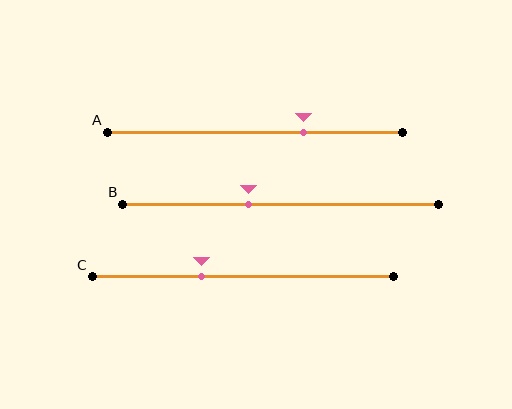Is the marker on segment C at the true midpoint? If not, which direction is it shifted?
No, the marker on segment C is shifted to the left by about 14% of the segment length.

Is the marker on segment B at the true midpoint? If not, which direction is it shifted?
No, the marker on segment B is shifted to the left by about 10% of the segment length.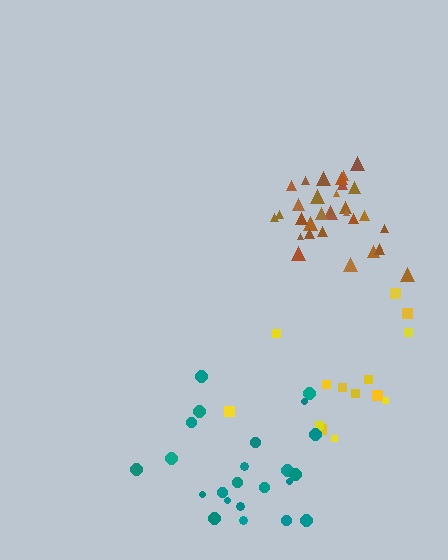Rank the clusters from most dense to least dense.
brown, teal, yellow.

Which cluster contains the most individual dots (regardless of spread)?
Brown (32).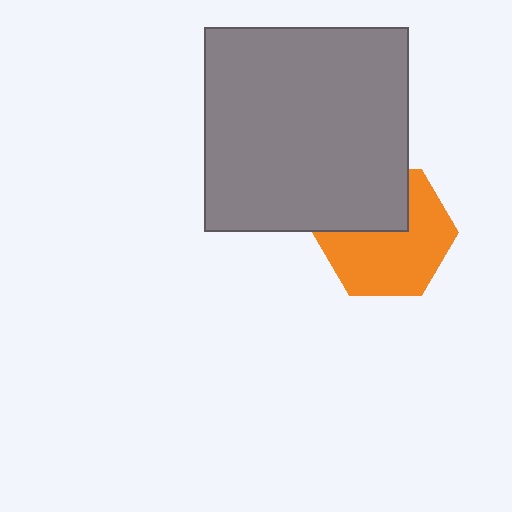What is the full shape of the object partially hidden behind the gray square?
The partially hidden object is an orange hexagon.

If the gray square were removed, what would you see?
You would see the complete orange hexagon.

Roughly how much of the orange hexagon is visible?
About half of it is visible (roughly 65%).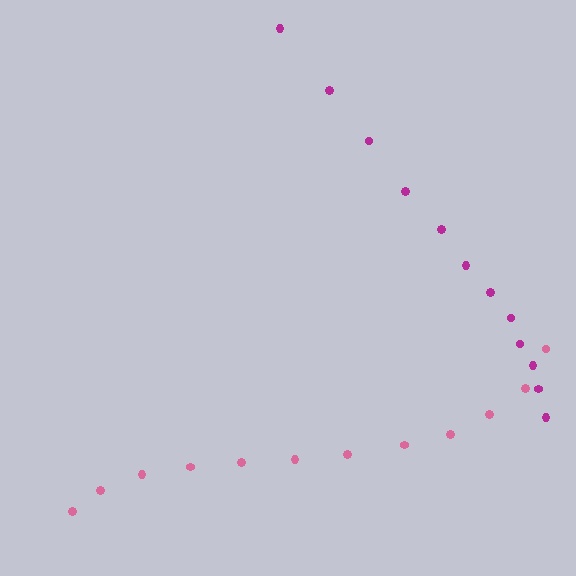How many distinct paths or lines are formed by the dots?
There are 2 distinct paths.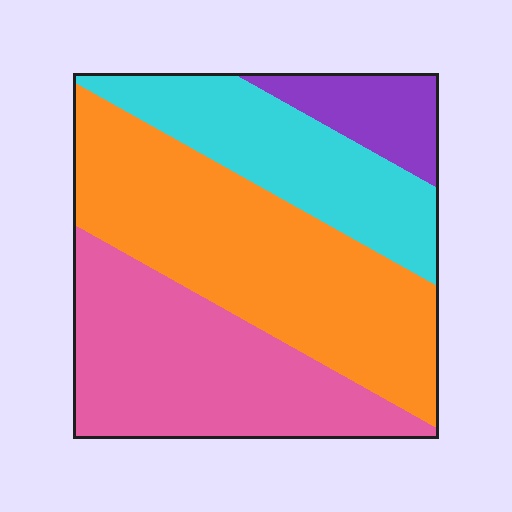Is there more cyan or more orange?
Orange.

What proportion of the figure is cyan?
Cyan takes up between a sixth and a third of the figure.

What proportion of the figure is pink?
Pink takes up about one third (1/3) of the figure.